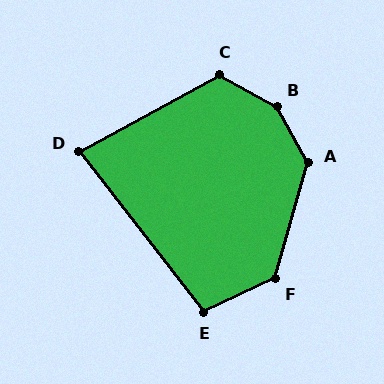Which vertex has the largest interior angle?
B, at approximately 149 degrees.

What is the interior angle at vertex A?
Approximately 134 degrees (obtuse).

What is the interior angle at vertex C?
Approximately 122 degrees (obtuse).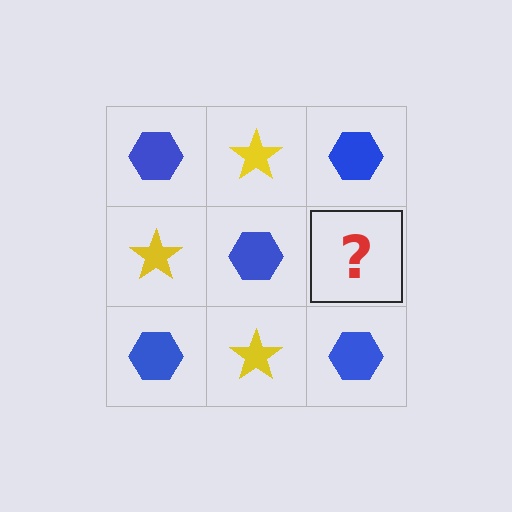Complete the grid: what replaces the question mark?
The question mark should be replaced with a yellow star.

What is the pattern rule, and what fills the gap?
The rule is that it alternates blue hexagon and yellow star in a checkerboard pattern. The gap should be filled with a yellow star.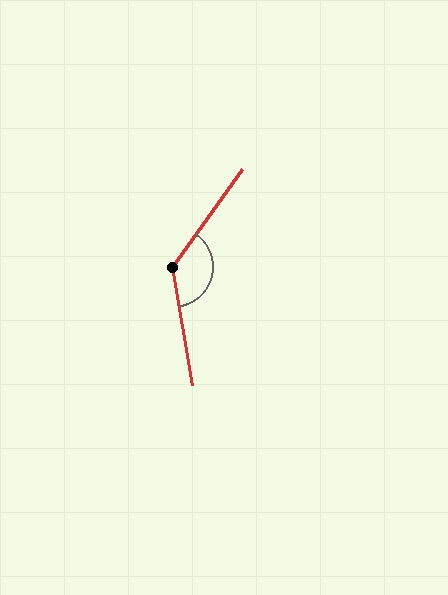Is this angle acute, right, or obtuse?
It is obtuse.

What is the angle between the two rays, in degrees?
Approximately 135 degrees.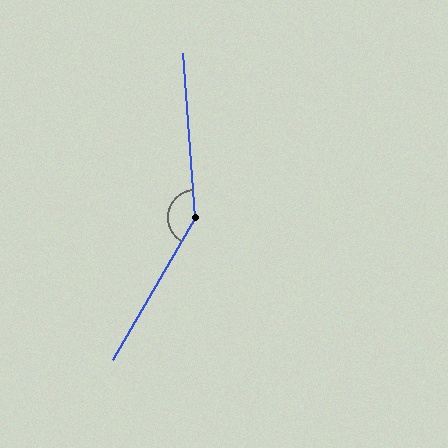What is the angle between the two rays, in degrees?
Approximately 146 degrees.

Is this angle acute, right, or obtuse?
It is obtuse.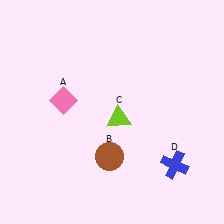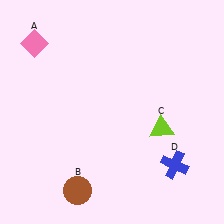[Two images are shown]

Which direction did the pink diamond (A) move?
The pink diamond (A) moved up.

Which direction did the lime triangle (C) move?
The lime triangle (C) moved right.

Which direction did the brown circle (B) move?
The brown circle (B) moved down.